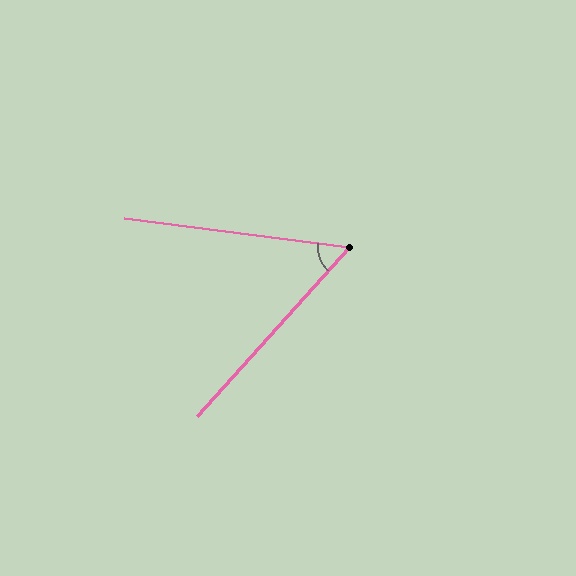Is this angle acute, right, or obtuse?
It is acute.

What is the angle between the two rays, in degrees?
Approximately 55 degrees.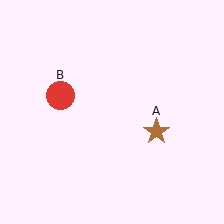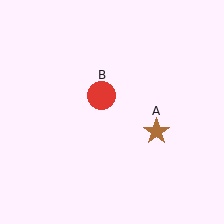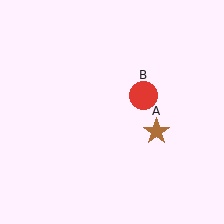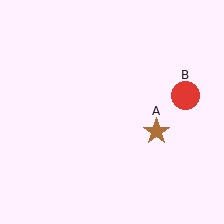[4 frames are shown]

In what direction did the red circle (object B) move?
The red circle (object B) moved right.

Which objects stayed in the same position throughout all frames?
Brown star (object A) remained stationary.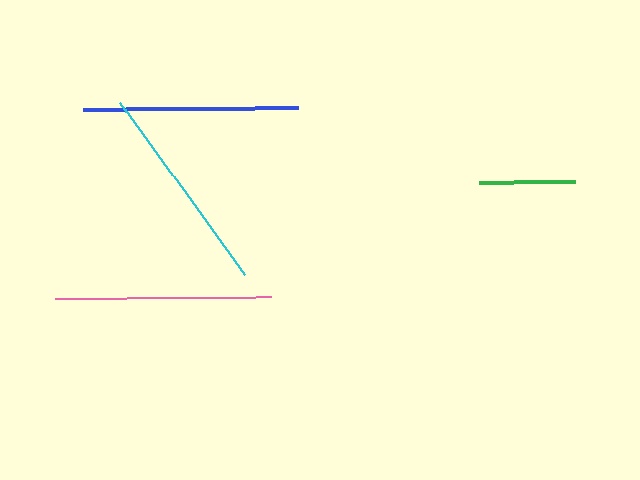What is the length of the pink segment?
The pink segment is approximately 216 pixels long.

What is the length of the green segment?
The green segment is approximately 96 pixels long.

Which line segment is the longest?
The pink line is the longest at approximately 216 pixels.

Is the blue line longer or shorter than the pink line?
The pink line is longer than the blue line.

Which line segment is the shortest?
The green line is the shortest at approximately 96 pixels.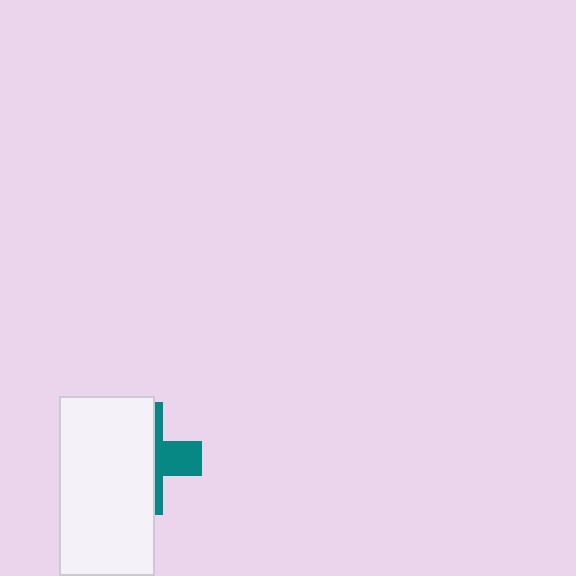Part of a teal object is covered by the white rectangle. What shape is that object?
It is a cross.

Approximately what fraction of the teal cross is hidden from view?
Roughly 67% of the teal cross is hidden behind the white rectangle.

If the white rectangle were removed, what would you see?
You would see the complete teal cross.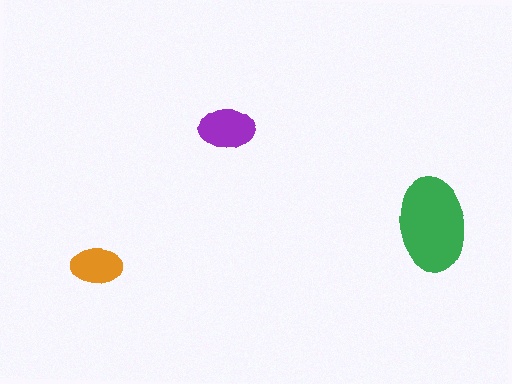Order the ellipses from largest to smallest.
the green one, the purple one, the orange one.